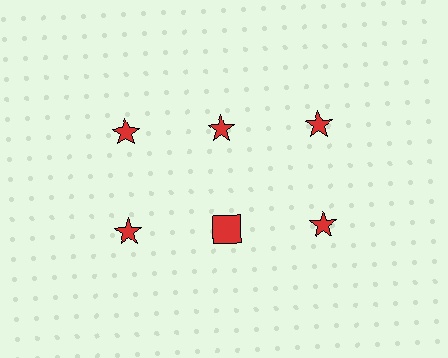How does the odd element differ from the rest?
It has a different shape: square instead of star.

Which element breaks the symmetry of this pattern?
The red square in the second row, second from left column breaks the symmetry. All other shapes are red stars.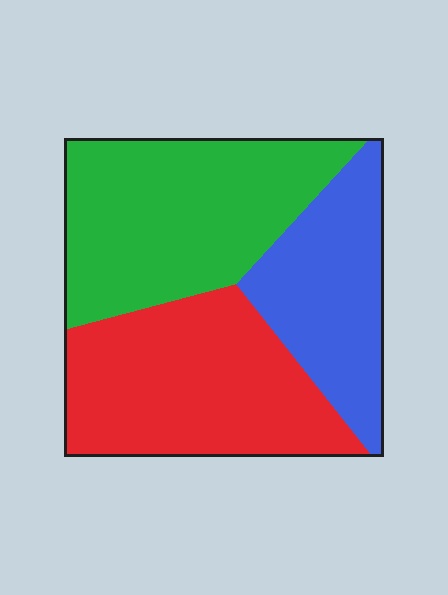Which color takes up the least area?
Blue, at roughly 25%.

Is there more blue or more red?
Red.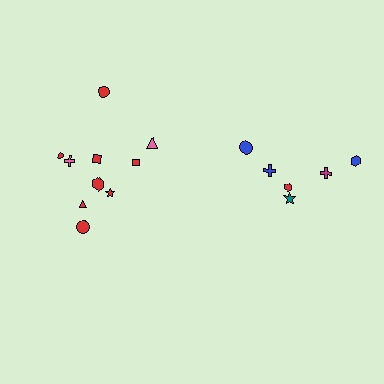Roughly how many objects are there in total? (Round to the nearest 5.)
Roughly 15 objects in total.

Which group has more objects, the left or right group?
The left group.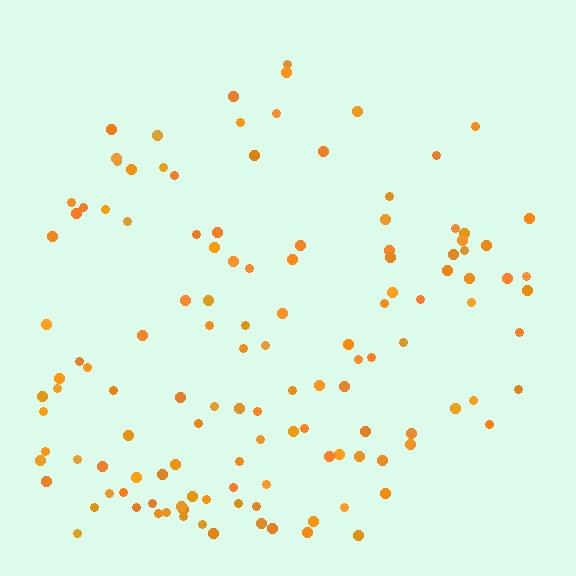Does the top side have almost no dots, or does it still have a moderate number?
Still a moderate number, just noticeably fewer than the bottom.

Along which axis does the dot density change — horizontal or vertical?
Vertical.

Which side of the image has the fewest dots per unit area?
The top.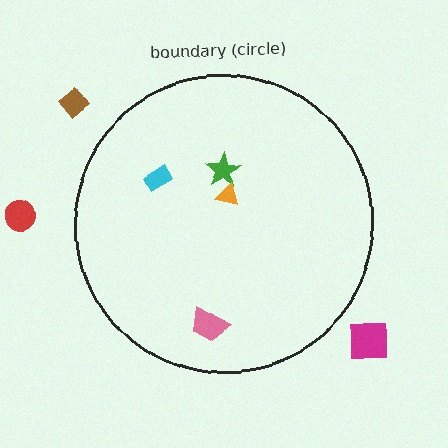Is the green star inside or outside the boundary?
Inside.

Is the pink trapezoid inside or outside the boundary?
Inside.